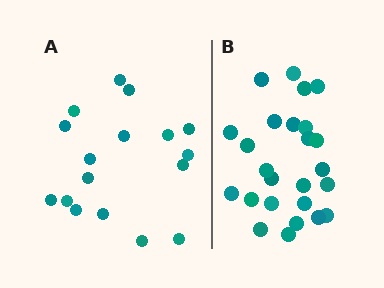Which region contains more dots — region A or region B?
Region B (the right region) has more dots.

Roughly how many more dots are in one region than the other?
Region B has roughly 8 or so more dots than region A.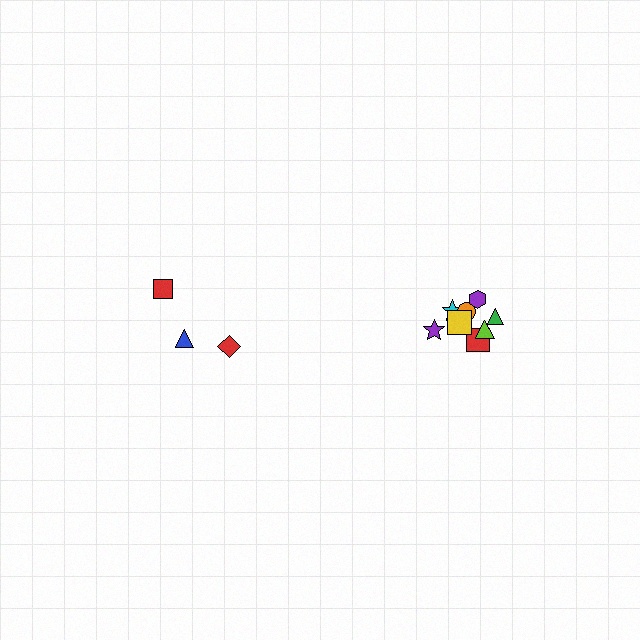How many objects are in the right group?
There are 8 objects.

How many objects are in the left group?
There are 3 objects.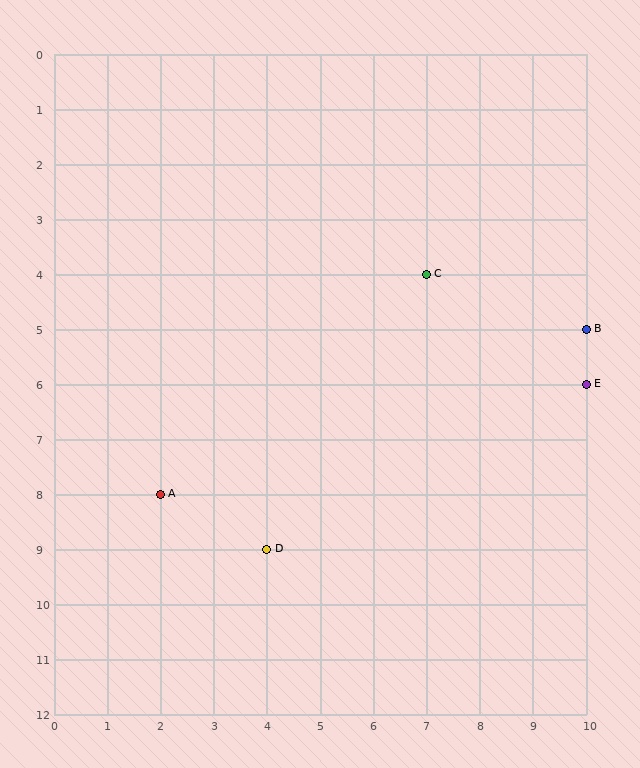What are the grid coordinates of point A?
Point A is at grid coordinates (2, 8).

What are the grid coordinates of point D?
Point D is at grid coordinates (4, 9).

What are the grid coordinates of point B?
Point B is at grid coordinates (10, 5).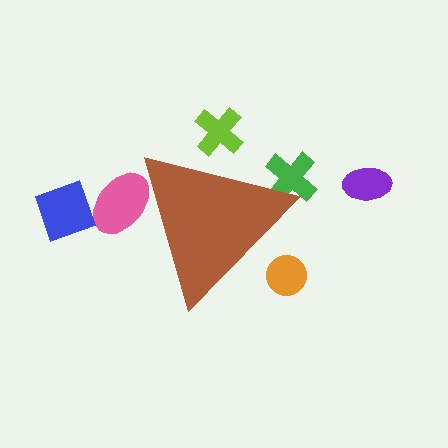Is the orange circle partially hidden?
Yes, the orange circle is partially hidden behind the brown triangle.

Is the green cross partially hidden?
Yes, the green cross is partially hidden behind the brown triangle.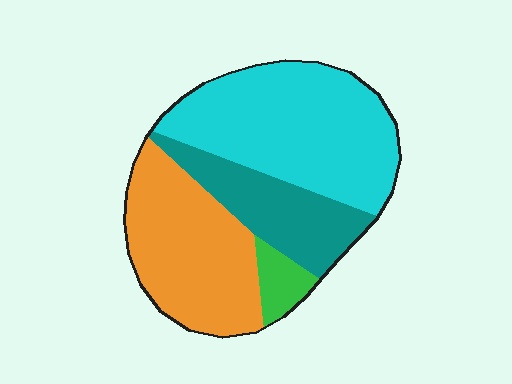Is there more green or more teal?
Teal.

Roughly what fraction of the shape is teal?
Teal covers roughly 20% of the shape.